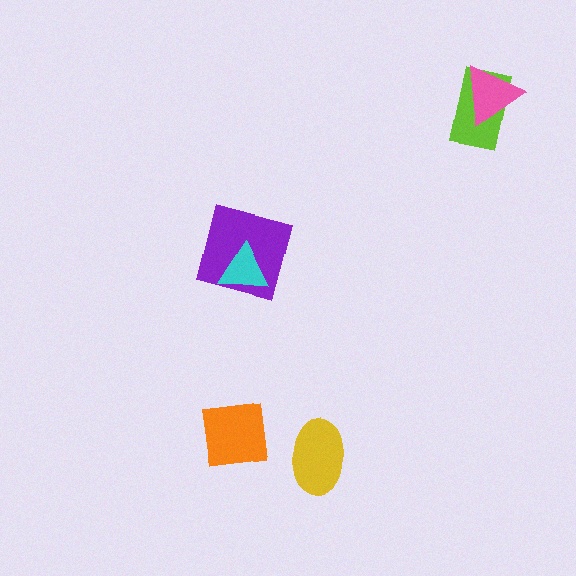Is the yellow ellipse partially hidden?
No, no other shape covers it.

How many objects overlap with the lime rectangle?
1 object overlaps with the lime rectangle.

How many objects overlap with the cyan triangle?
1 object overlaps with the cyan triangle.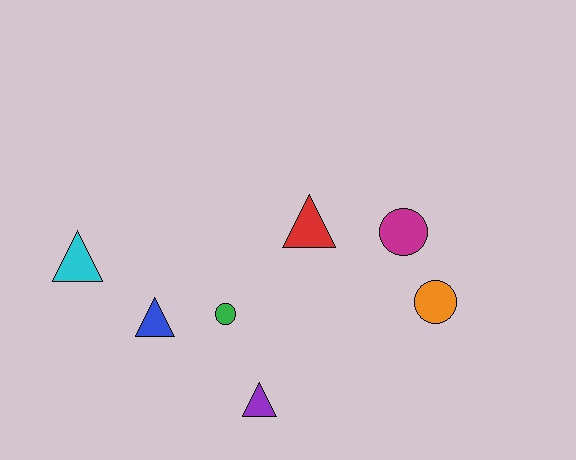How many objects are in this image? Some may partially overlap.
There are 7 objects.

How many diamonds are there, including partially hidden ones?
There are no diamonds.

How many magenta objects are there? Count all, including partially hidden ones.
There is 1 magenta object.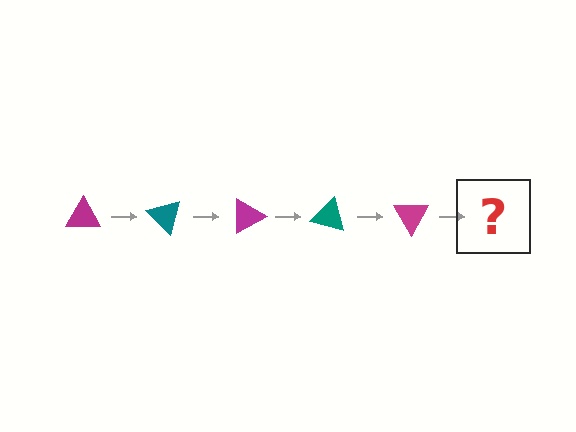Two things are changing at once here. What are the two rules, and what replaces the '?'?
The two rules are that it rotates 45 degrees each step and the color cycles through magenta and teal. The '?' should be a teal triangle, rotated 225 degrees from the start.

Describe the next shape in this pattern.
It should be a teal triangle, rotated 225 degrees from the start.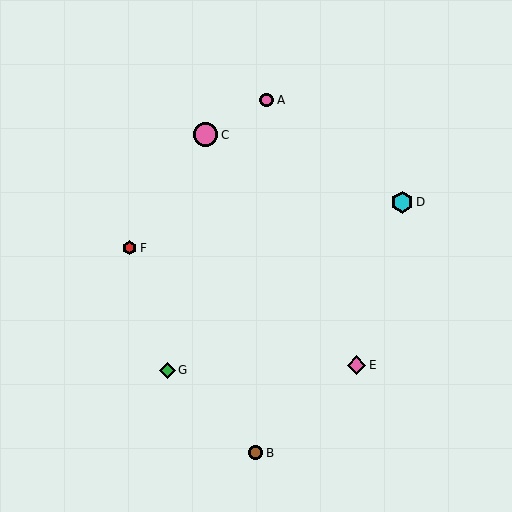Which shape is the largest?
The pink circle (labeled C) is the largest.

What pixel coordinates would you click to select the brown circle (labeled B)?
Click at (255, 453) to select the brown circle B.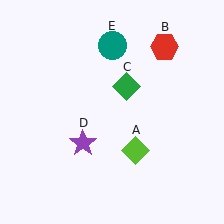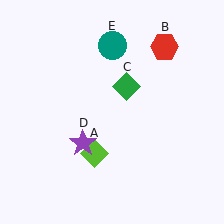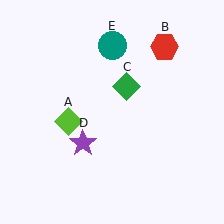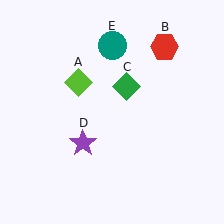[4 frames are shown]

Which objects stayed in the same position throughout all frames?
Red hexagon (object B) and green diamond (object C) and purple star (object D) and teal circle (object E) remained stationary.